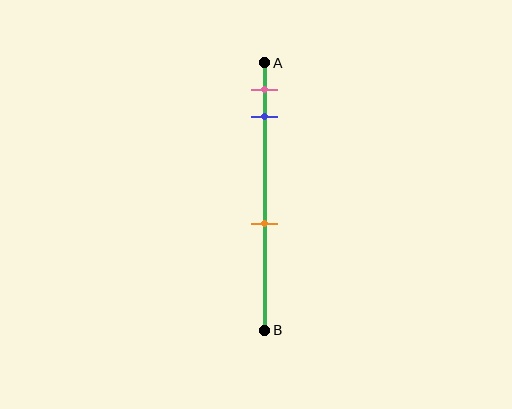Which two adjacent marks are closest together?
The pink and blue marks are the closest adjacent pair.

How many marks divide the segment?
There are 3 marks dividing the segment.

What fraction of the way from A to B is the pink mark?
The pink mark is approximately 10% (0.1) of the way from A to B.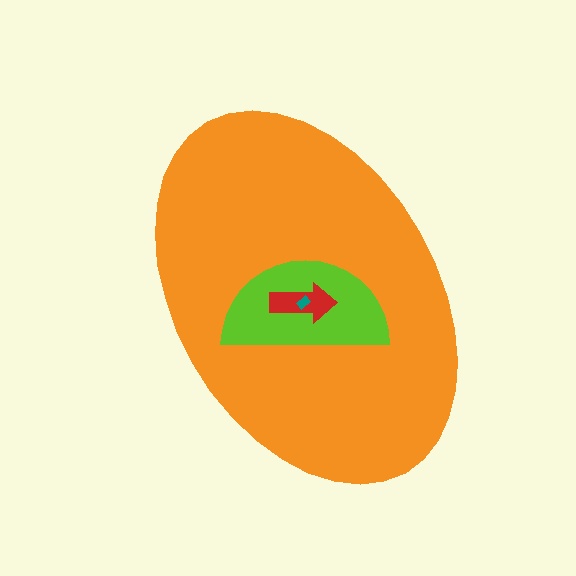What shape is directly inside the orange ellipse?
The lime semicircle.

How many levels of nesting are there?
4.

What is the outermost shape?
The orange ellipse.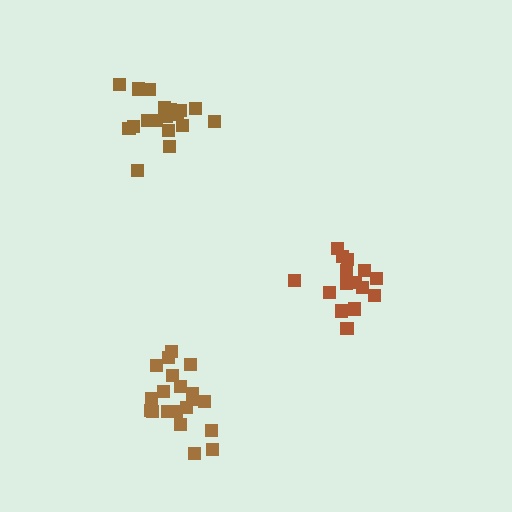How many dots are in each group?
Group 1: 16 dots, Group 2: 20 dots, Group 3: 19 dots (55 total).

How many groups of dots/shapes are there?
There are 3 groups.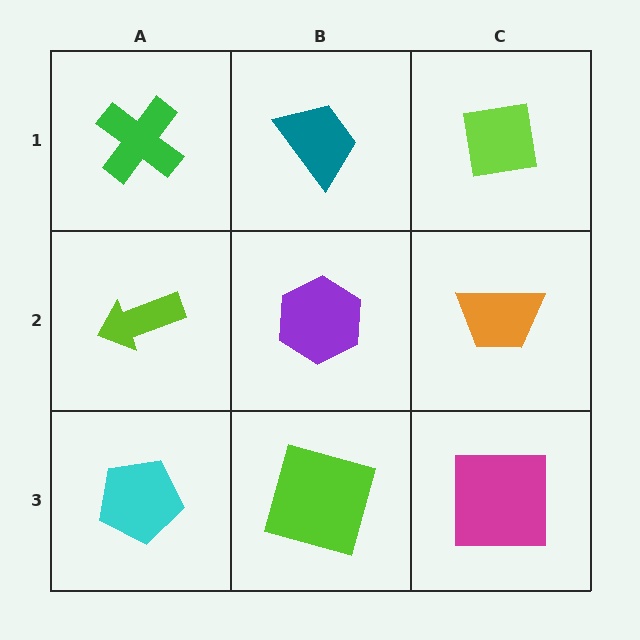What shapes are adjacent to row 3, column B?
A purple hexagon (row 2, column B), a cyan pentagon (row 3, column A), a magenta square (row 3, column C).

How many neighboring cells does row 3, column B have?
3.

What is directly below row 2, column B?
A lime square.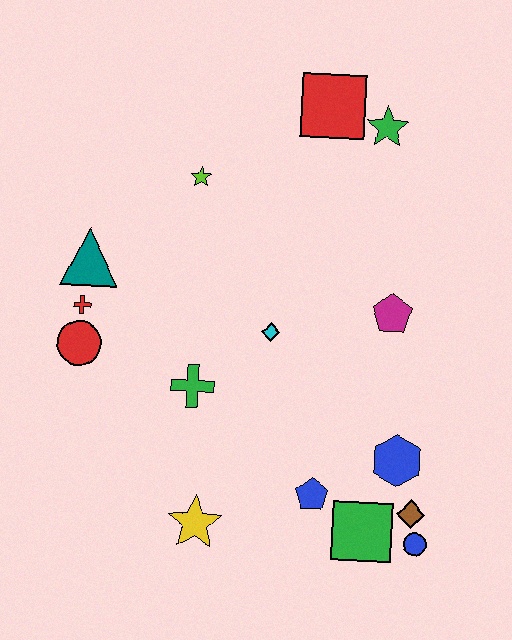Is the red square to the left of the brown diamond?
Yes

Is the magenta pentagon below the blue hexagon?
No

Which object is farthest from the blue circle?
The red square is farthest from the blue circle.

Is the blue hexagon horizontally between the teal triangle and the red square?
No